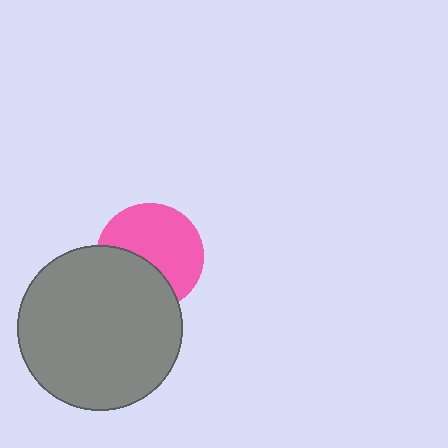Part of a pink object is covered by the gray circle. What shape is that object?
It is a circle.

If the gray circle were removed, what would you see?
You would see the complete pink circle.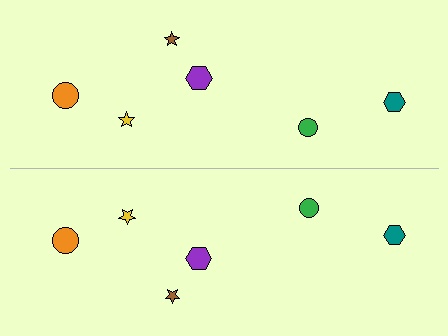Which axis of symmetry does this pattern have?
The pattern has a horizontal axis of symmetry running through the center of the image.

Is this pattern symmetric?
Yes, this pattern has bilateral (reflection) symmetry.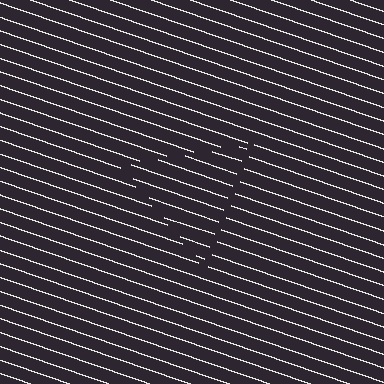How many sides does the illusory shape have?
3 sides — the line-ends trace a triangle.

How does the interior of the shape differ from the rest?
The interior of the shape contains the same grating, shifted by half a period — the contour is defined by the phase discontinuity where line-ends from the inner and outer gratings abut.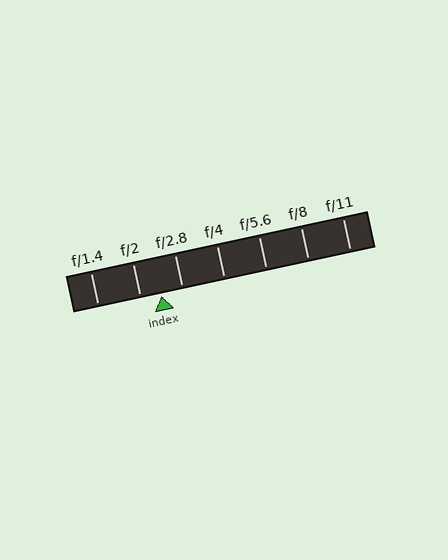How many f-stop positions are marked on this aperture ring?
There are 7 f-stop positions marked.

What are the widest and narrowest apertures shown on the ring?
The widest aperture shown is f/1.4 and the narrowest is f/11.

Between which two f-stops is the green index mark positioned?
The index mark is between f/2 and f/2.8.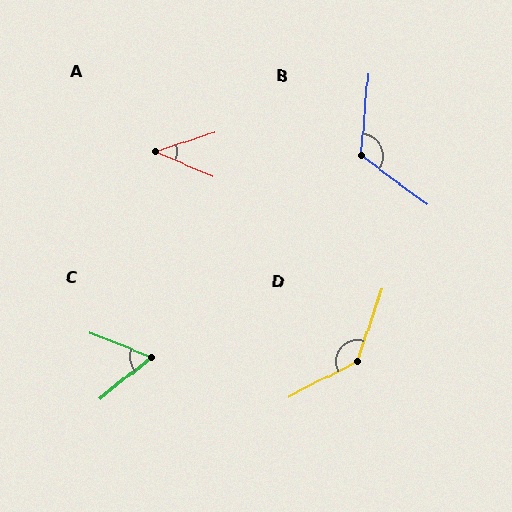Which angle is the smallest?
A, at approximately 42 degrees.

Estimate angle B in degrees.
Approximately 121 degrees.